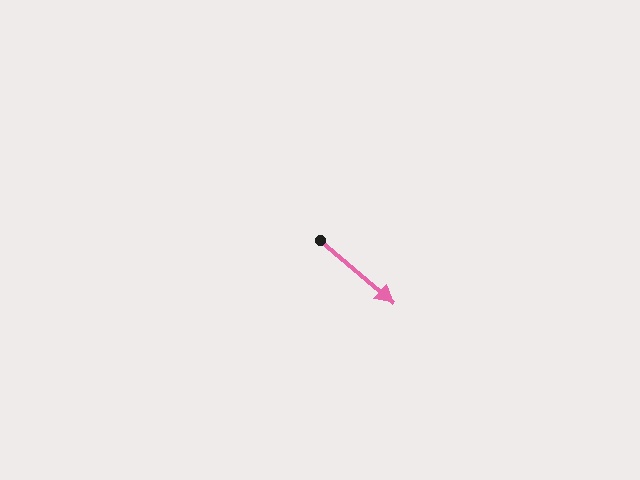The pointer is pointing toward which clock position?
Roughly 4 o'clock.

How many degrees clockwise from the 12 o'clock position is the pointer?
Approximately 131 degrees.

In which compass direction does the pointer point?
Southeast.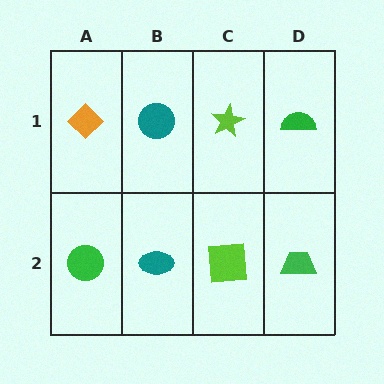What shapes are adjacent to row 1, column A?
A green circle (row 2, column A), a teal circle (row 1, column B).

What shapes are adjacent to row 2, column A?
An orange diamond (row 1, column A), a teal ellipse (row 2, column B).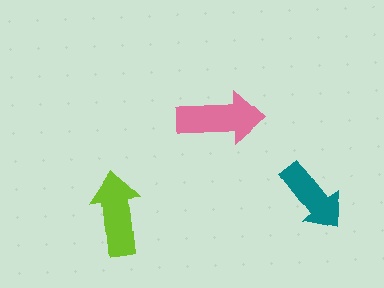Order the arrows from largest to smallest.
the pink one, the lime one, the teal one.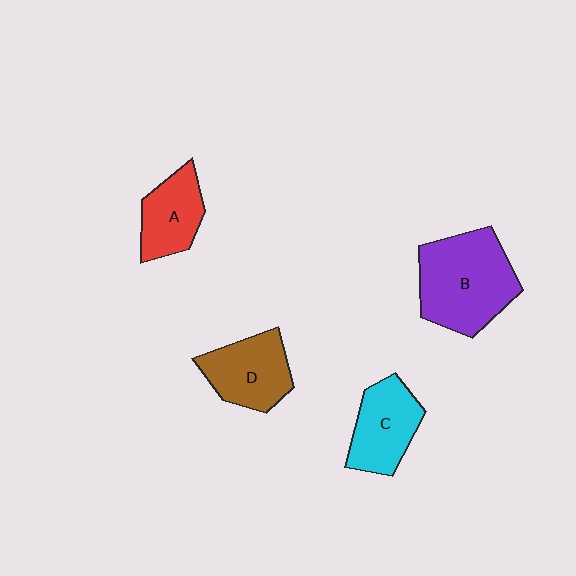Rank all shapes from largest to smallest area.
From largest to smallest: B (purple), D (brown), C (cyan), A (red).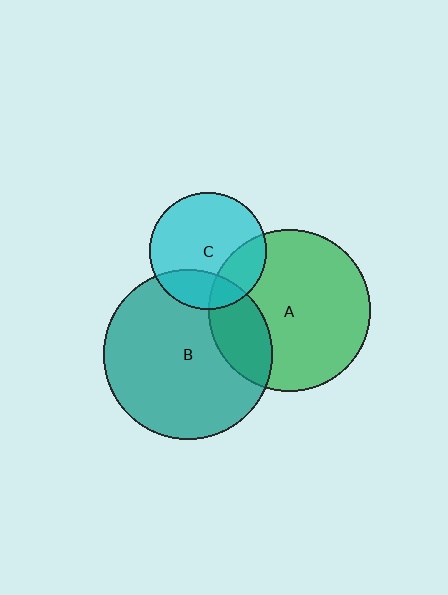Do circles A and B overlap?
Yes.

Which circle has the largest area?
Circle B (teal).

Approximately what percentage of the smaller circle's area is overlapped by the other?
Approximately 25%.